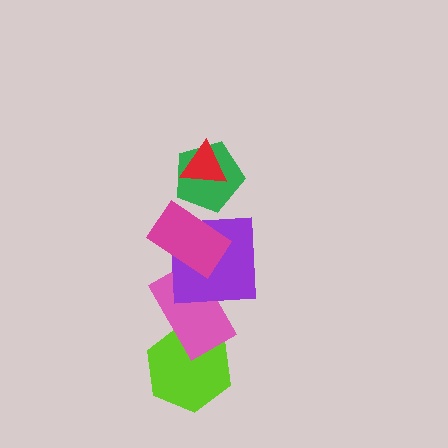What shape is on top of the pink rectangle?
The purple square is on top of the pink rectangle.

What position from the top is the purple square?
The purple square is 4th from the top.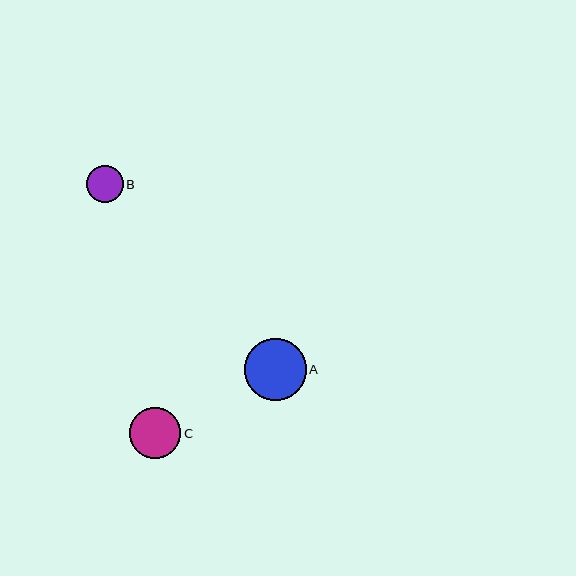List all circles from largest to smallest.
From largest to smallest: A, C, B.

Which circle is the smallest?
Circle B is the smallest with a size of approximately 36 pixels.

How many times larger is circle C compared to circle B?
Circle C is approximately 1.4 times the size of circle B.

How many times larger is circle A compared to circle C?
Circle A is approximately 1.2 times the size of circle C.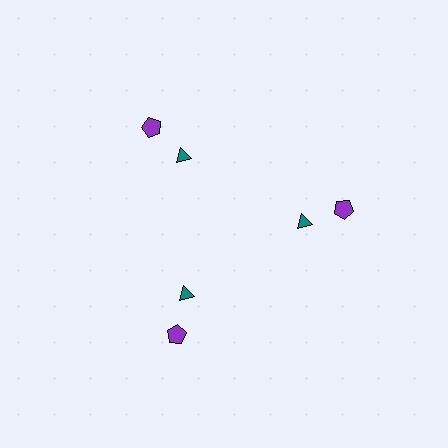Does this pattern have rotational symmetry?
Yes, this pattern has 3-fold rotational symmetry. It looks the same after rotating 120 degrees around the center.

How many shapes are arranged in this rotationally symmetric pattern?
There are 6 shapes, arranged in 3 groups of 2.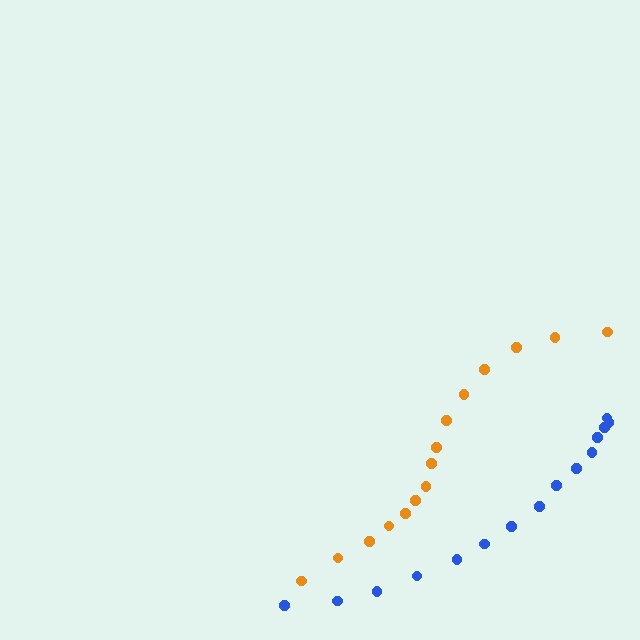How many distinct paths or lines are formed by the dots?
There are 2 distinct paths.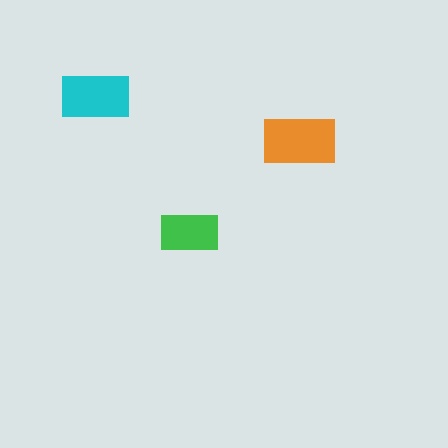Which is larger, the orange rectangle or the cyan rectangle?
The orange one.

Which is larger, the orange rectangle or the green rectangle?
The orange one.